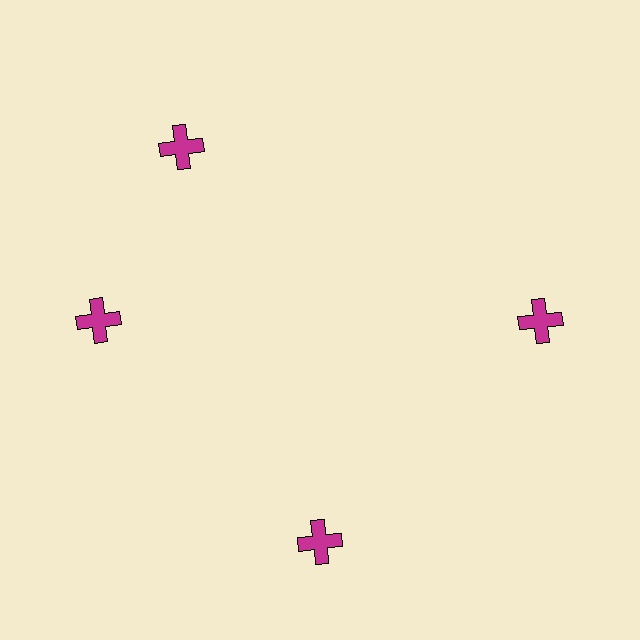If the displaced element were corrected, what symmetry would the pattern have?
It would have 4-fold rotational symmetry — the pattern would map onto itself every 90 degrees.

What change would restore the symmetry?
The symmetry would be restored by rotating it back into even spacing with its neighbors so that all 4 crosses sit at equal angles and equal distance from the center.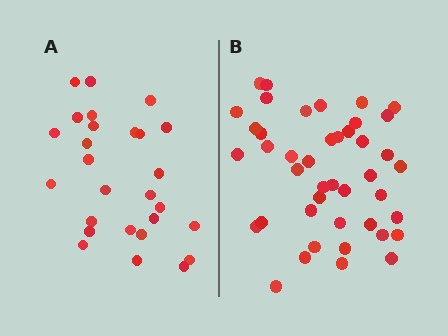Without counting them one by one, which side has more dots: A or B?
Region B (the right region) has more dots.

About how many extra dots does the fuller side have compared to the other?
Region B has approximately 15 more dots than region A.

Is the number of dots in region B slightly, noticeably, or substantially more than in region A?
Region B has substantially more. The ratio is roughly 1.6 to 1.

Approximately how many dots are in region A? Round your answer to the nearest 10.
About 30 dots. (The exact count is 27, which rounds to 30.)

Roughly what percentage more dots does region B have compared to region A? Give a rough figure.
About 60% more.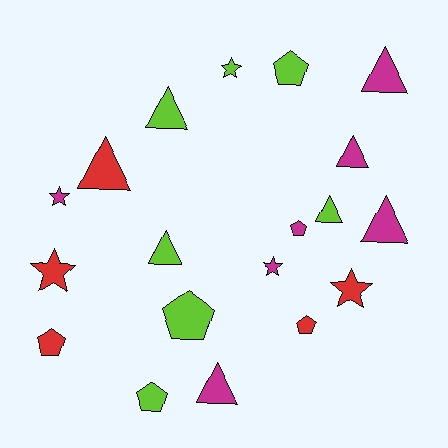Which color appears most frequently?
Lime, with 7 objects.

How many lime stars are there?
There is 1 lime star.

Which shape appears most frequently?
Triangle, with 8 objects.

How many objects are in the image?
There are 19 objects.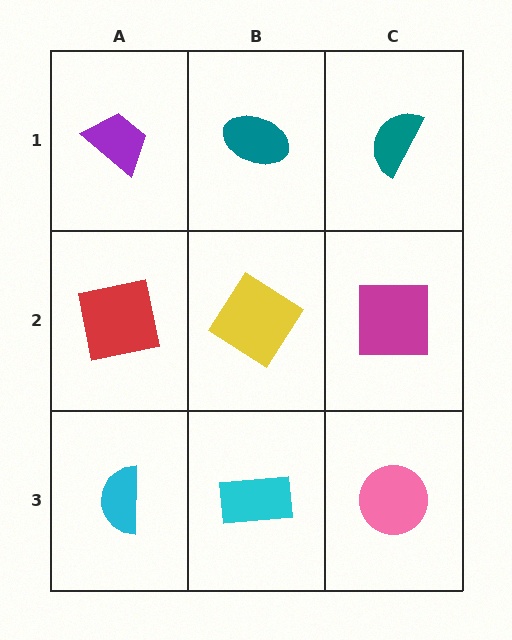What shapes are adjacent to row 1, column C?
A magenta square (row 2, column C), a teal ellipse (row 1, column B).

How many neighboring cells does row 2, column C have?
3.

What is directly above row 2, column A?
A purple trapezoid.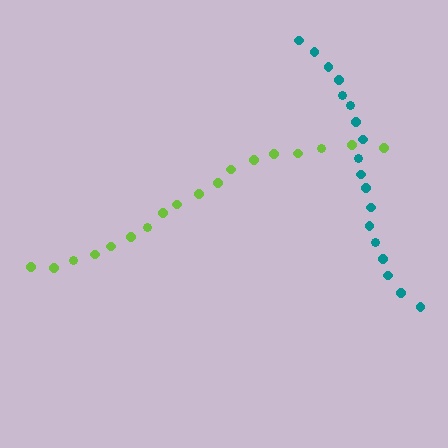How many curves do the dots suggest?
There are 2 distinct paths.